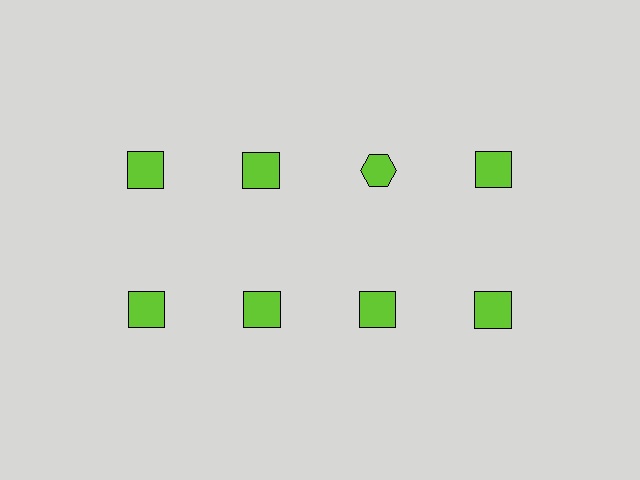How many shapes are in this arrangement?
There are 8 shapes arranged in a grid pattern.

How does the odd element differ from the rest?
It has a different shape: hexagon instead of square.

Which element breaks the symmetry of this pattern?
The lime hexagon in the top row, center column breaks the symmetry. All other shapes are lime squares.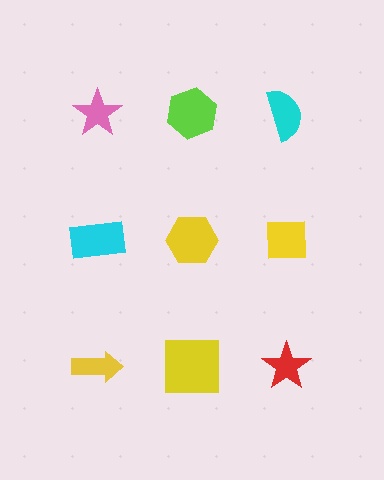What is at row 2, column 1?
A cyan rectangle.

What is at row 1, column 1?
A pink star.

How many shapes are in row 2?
3 shapes.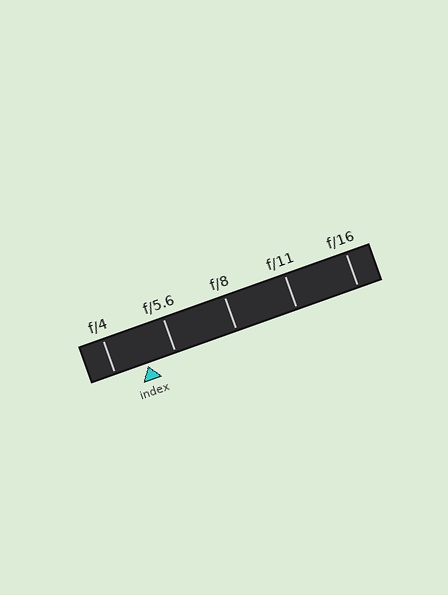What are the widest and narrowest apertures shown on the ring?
The widest aperture shown is f/4 and the narrowest is f/16.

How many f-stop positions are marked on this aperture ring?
There are 5 f-stop positions marked.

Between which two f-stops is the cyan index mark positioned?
The index mark is between f/4 and f/5.6.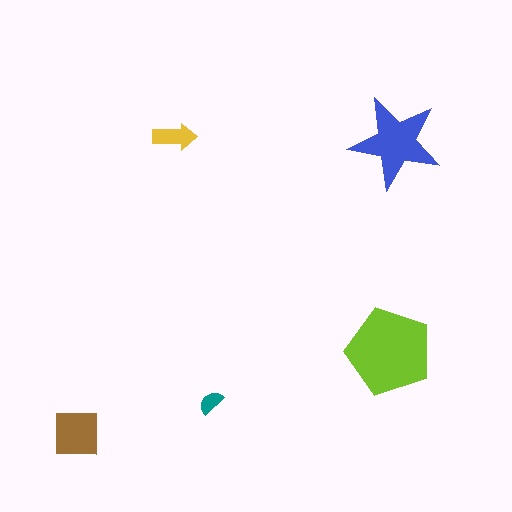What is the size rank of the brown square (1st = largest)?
3rd.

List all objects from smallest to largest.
The teal semicircle, the yellow arrow, the brown square, the blue star, the lime pentagon.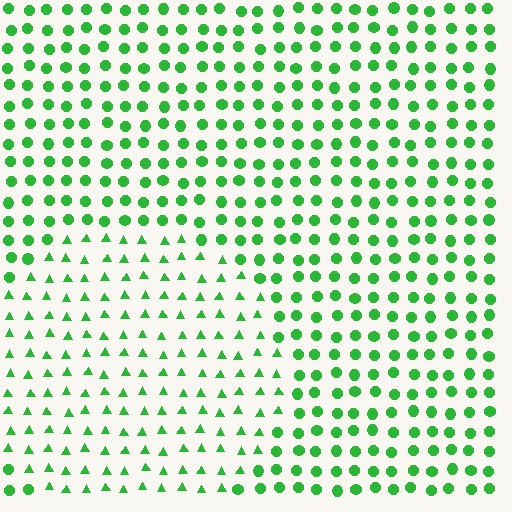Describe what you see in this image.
The image is filled with small green elements arranged in a uniform grid. A circle-shaped region contains triangles, while the surrounding area contains circles. The boundary is defined purely by the change in element shape.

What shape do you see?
I see a circle.